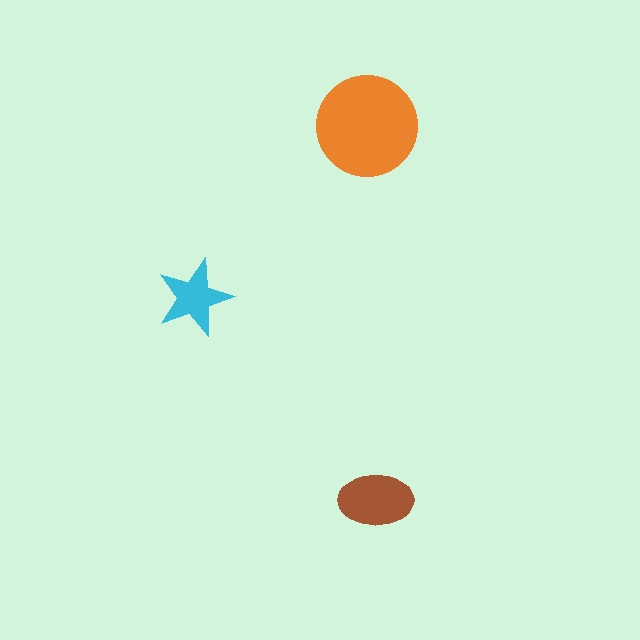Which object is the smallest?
The cyan star.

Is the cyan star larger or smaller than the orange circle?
Smaller.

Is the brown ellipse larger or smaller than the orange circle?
Smaller.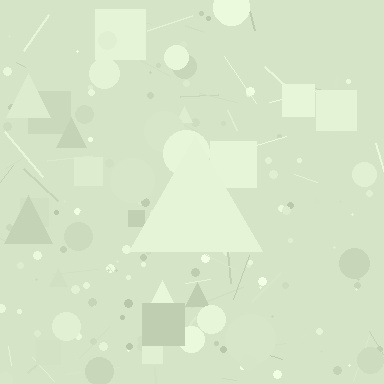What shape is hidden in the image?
A triangle is hidden in the image.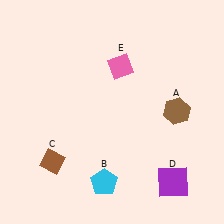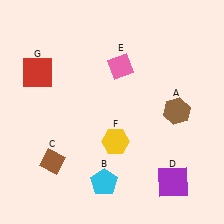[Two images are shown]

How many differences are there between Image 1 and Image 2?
There are 2 differences between the two images.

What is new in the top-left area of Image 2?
A red square (G) was added in the top-left area of Image 2.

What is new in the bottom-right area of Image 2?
A yellow hexagon (F) was added in the bottom-right area of Image 2.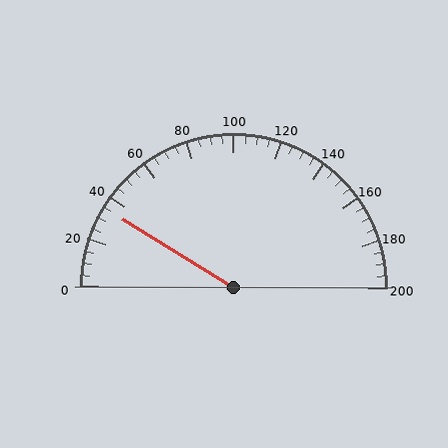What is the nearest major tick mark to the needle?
The nearest major tick mark is 40.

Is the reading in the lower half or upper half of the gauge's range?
The reading is in the lower half of the range (0 to 200).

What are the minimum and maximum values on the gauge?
The gauge ranges from 0 to 200.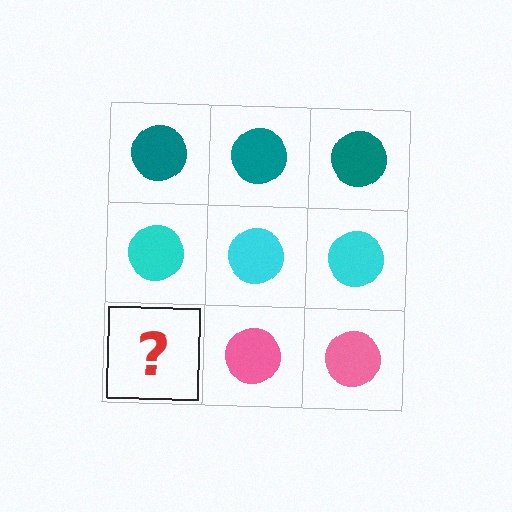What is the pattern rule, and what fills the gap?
The rule is that each row has a consistent color. The gap should be filled with a pink circle.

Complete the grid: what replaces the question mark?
The question mark should be replaced with a pink circle.